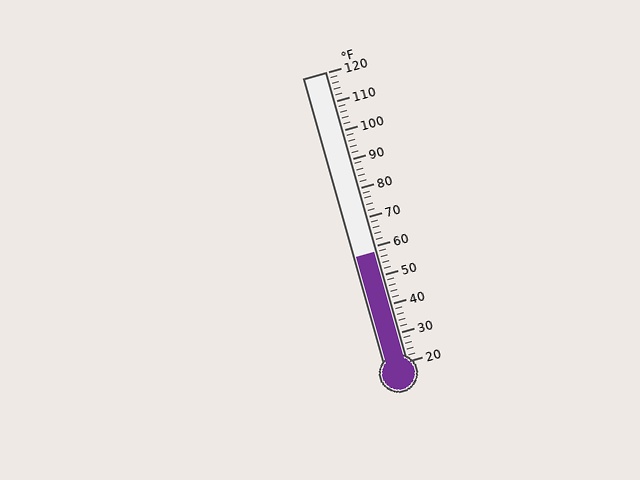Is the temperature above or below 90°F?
The temperature is below 90°F.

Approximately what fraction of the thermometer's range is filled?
The thermometer is filled to approximately 40% of its range.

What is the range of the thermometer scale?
The thermometer scale ranges from 20°F to 120°F.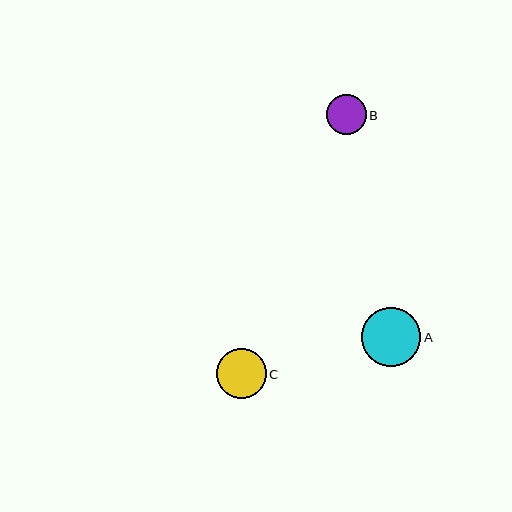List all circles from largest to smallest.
From largest to smallest: A, C, B.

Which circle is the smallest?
Circle B is the smallest with a size of approximately 40 pixels.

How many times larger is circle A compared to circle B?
Circle A is approximately 1.5 times the size of circle B.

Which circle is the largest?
Circle A is the largest with a size of approximately 59 pixels.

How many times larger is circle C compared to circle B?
Circle C is approximately 1.2 times the size of circle B.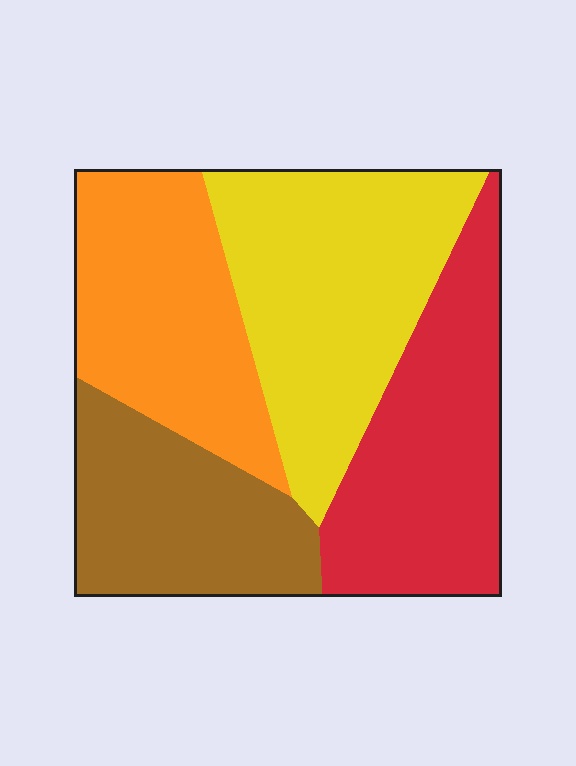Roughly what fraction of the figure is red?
Red covers around 25% of the figure.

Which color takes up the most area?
Yellow, at roughly 30%.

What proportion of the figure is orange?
Orange takes up less than a quarter of the figure.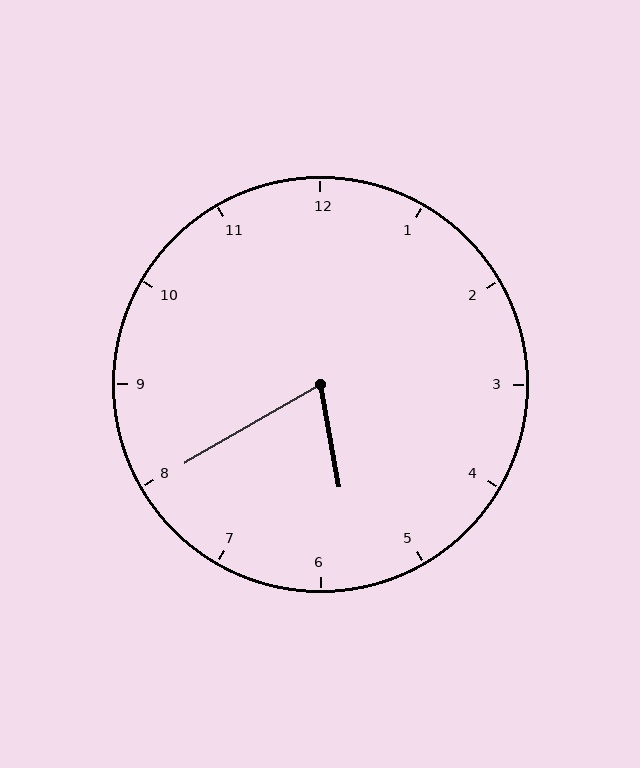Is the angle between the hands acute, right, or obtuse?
It is acute.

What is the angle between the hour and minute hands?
Approximately 70 degrees.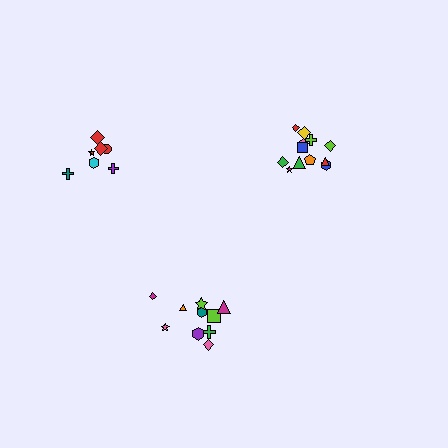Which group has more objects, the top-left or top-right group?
The top-right group.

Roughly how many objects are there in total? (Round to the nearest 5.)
Roughly 30 objects in total.